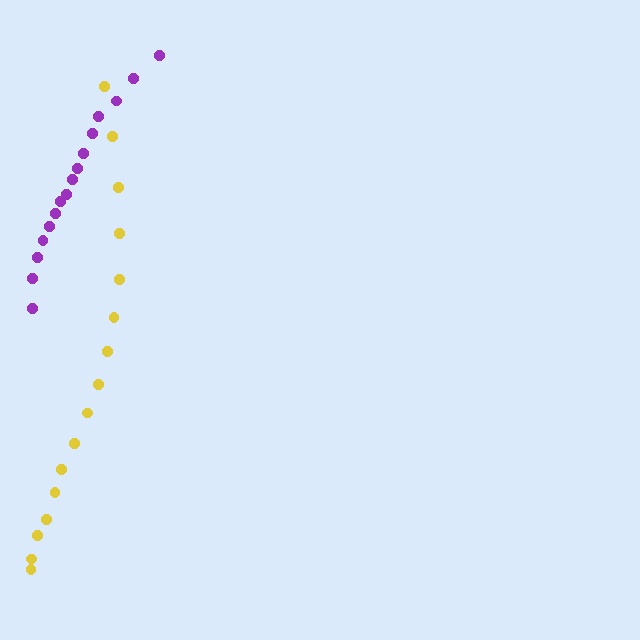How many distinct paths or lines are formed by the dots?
There are 2 distinct paths.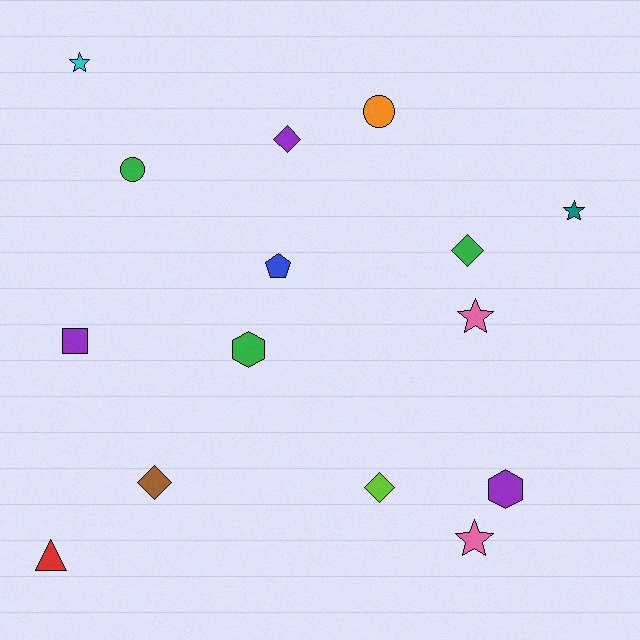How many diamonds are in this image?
There are 4 diamonds.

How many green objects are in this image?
There are 3 green objects.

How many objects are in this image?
There are 15 objects.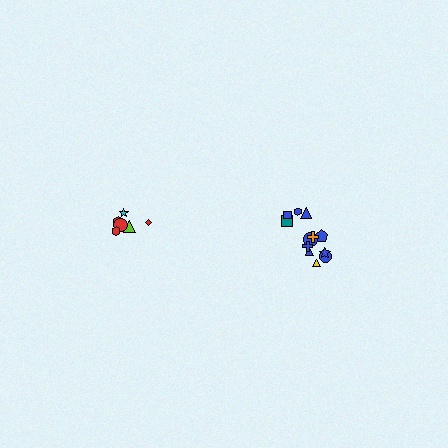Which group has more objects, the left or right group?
The right group.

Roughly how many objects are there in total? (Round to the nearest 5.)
Roughly 20 objects in total.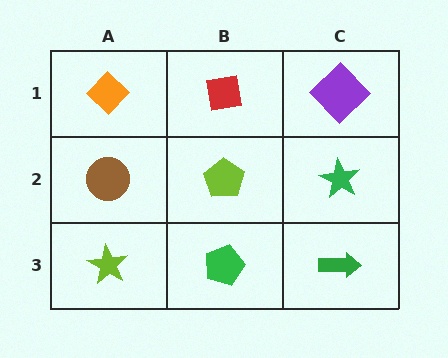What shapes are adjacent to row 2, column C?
A purple diamond (row 1, column C), a green arrow (row 3, column C), a lime pentagon (row 2, column B).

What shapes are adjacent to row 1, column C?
A green star (row 2, column C), a red square (row 1, column B).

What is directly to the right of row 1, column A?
A red square.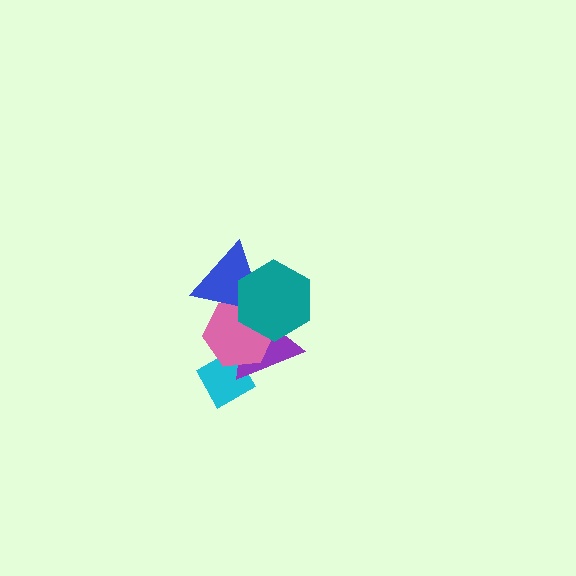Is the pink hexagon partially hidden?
Yes, it is partially covered by another shape.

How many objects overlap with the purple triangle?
4 objects overlap with the purple triangle.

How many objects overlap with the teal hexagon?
3 objects overlap with the teal hexagon.